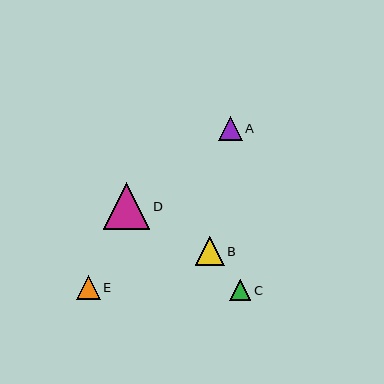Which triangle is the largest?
Triangle D is the largest with a size of approximately 47 pixels.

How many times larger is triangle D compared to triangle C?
Triangle D is approximately 2.2 times the size of triangle C.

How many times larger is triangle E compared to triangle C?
Triangle E is approximately 1.2 times the size of triangle C.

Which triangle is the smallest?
Triangle C is the smallest with a size of approximately 21 pixels.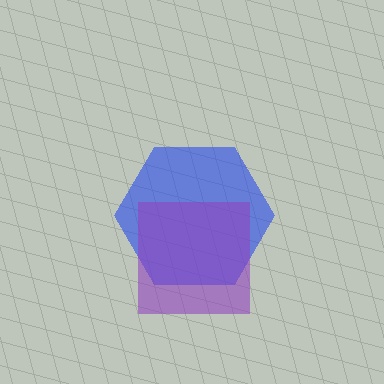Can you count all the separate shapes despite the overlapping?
Yes, there are 2 separate shapes.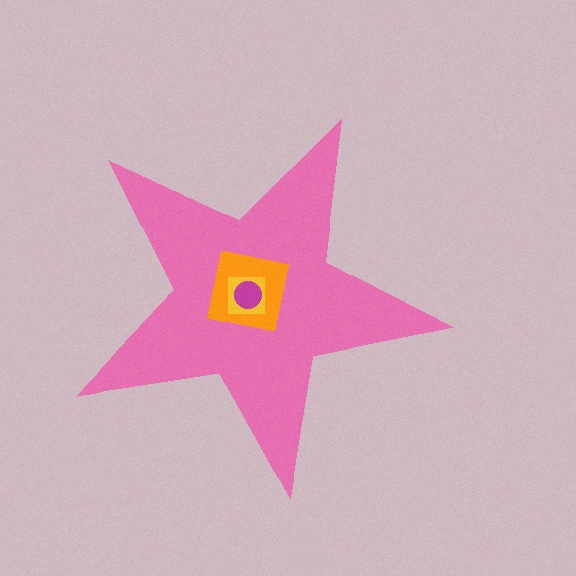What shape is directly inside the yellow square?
The magenta circle.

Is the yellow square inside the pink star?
Yes.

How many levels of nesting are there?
4.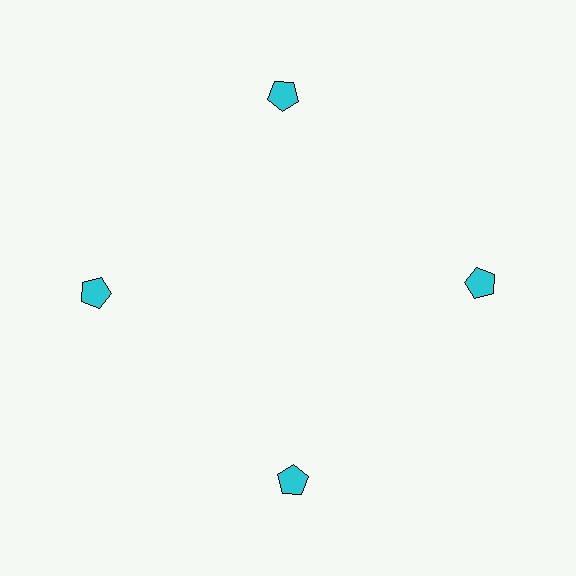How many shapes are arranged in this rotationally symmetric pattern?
There are 4 shapes, arranged in 4 groups of 1.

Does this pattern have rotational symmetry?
Yes, this pattern has 4-fold rotational symmetry. It looks the same after rotating 90 degrees around the center.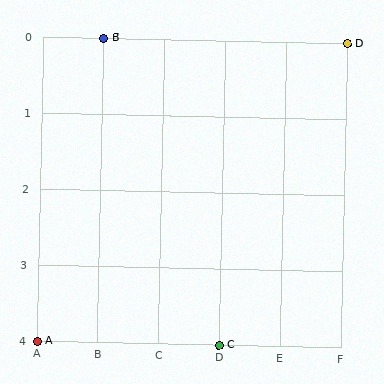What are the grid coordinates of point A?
Point A is at grid coordinates (A, 4).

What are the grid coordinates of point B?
Point B is at grid coordinates (B, 0).